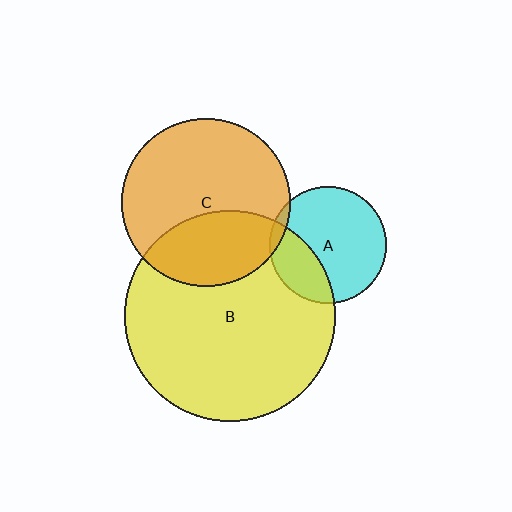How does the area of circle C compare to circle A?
Approximately 2.1 times.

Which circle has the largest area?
Circle B (yellow).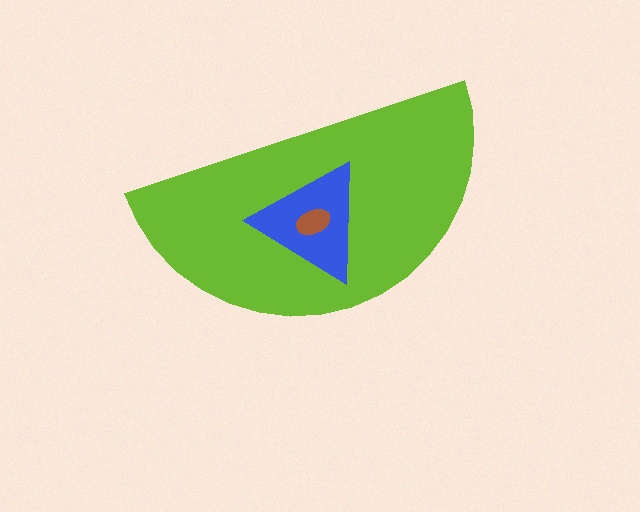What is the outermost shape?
The lime semicircle.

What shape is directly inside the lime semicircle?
The blue triangle.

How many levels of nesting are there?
3.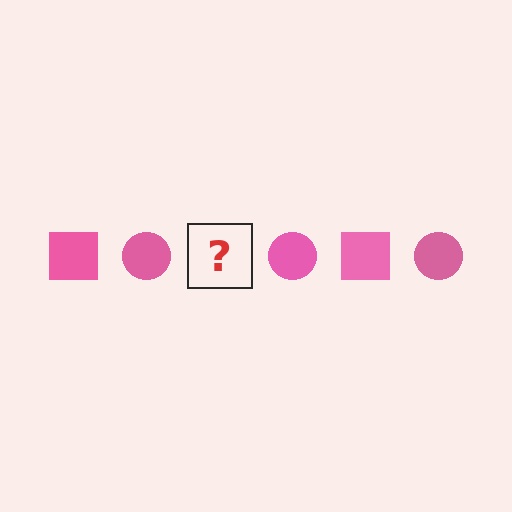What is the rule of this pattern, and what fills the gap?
The rule is that the pattern cycles through square, circle shapes in pink. The gap should be filled with a pink square.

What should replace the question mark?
The question mark should be replaced with a pink square.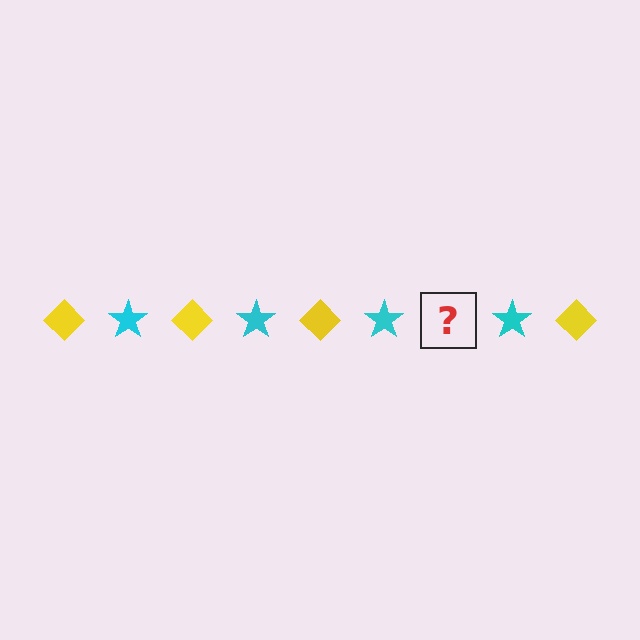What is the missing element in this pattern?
The missing element is a yellow diamond.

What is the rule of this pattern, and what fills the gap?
The rule is that the pattern alternates between yellow diamond and cyan star. The gap should be filled with a yellow diamond.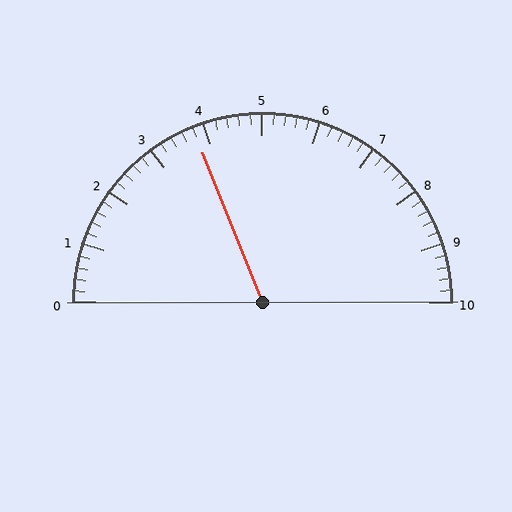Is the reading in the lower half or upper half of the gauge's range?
The reading is in the lower half of the range (0 to 10).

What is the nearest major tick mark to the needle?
The nearest major tick mark is 4.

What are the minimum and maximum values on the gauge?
The gauge ranges from 0 to 10.